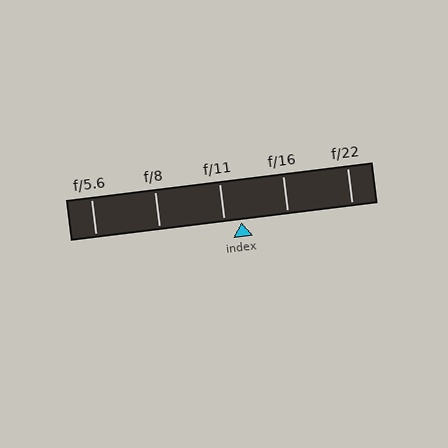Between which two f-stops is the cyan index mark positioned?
The index mark is between f/11 and f/16.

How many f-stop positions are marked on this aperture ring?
There are 5 f-stop positions marked.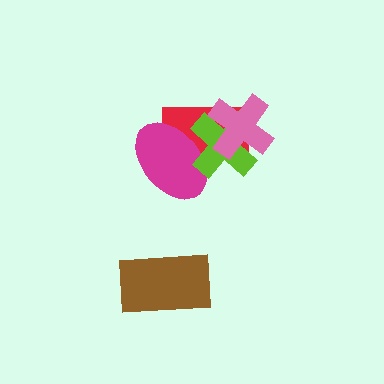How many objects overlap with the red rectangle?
3 objects overlap with the red rectangle.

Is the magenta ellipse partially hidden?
Yes, it is partially covered by another shape.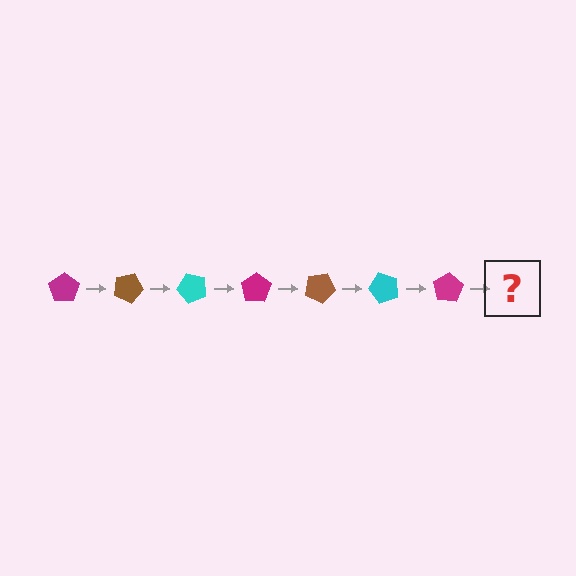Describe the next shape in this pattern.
It should be a brown pentagon, rotated 175 degrees from the start.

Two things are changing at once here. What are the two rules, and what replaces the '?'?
The two rules are that it rotates 25 degrees each step and the color cycles through magenta, brown, and cyan. The '?' should be a brown pentagon, rotated 175 degrees from the start.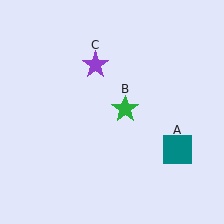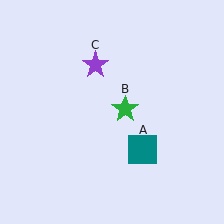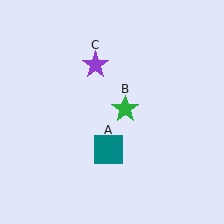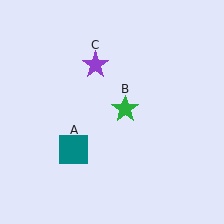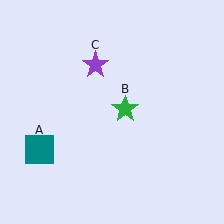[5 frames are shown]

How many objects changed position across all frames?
1 object changed position: teal square (object A).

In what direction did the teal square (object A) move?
The teal square (object A) moved left.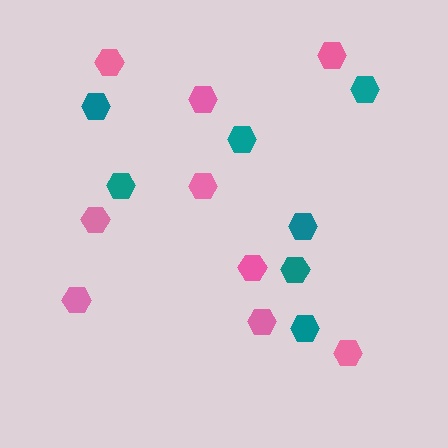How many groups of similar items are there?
There are 2 groups: one group of pink hexagons (9) and one group of teal hexagons (7).